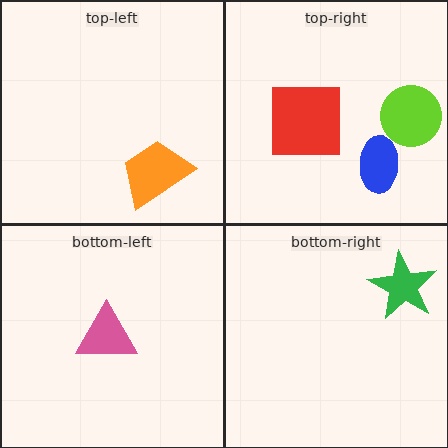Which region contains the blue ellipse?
The top-right region.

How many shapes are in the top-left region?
1.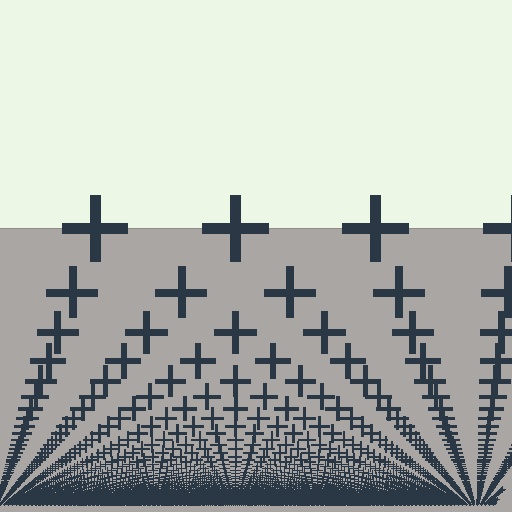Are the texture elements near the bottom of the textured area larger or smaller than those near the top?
Smaller. The gradient is inverted — elements near the bottom are smaller and denser.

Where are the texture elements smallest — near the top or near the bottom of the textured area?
Near the bottom.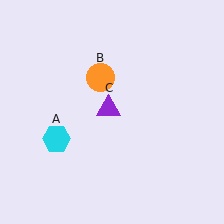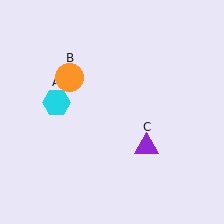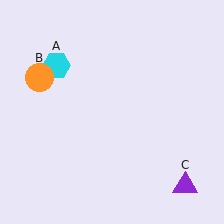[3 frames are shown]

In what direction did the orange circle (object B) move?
The orange circle (object B) moved left.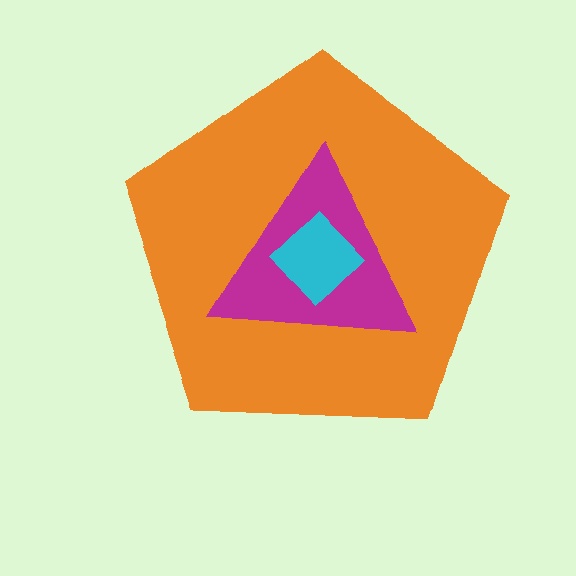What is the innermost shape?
The cyan diamond.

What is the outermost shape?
The orange pentagon.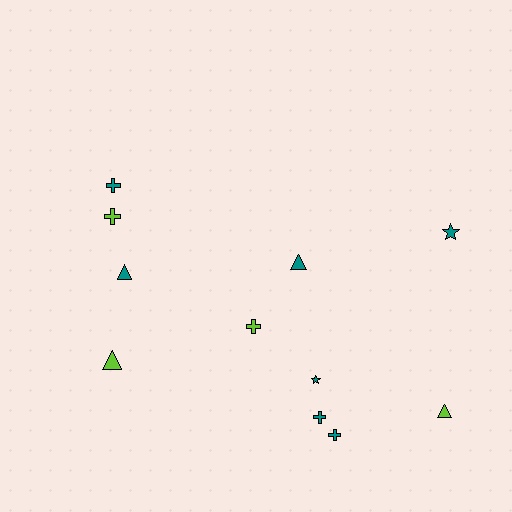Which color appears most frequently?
Teal, with 7 objects.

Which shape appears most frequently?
Cross, with 5 objects.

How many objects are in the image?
There are 11 objects.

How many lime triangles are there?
There are 2 lime triangles.